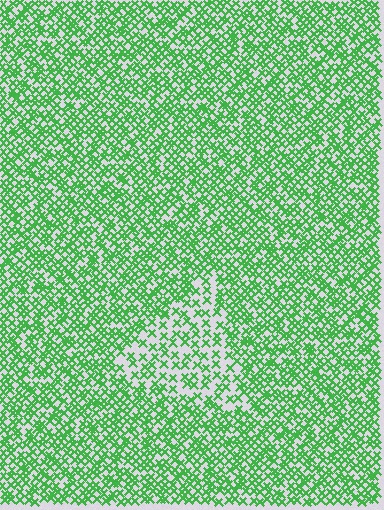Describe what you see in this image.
The image contains small green elements arranged at two different densities. A triangle-shaped region is visible where the elements are less densely packed than the surrounding area.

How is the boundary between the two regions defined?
The boundary is defined by a change in element density (approximately 1.9x ratio). All elements are the same color, size, and shape.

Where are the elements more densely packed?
The elements are more densely packed outside the triangle boundary.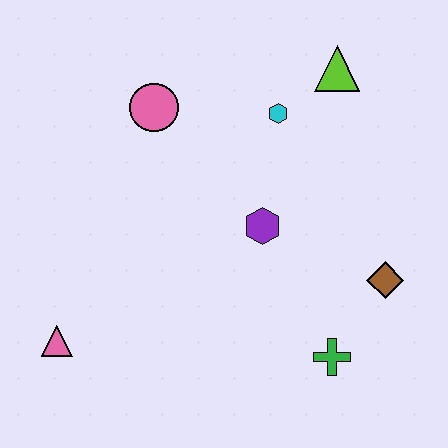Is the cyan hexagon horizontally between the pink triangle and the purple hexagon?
No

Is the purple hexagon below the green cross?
No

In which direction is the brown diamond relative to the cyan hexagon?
The brown diamond is below the cyan hexagon.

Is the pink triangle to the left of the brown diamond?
Yes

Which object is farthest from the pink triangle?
The lime triangle is farthest from the pink triangle.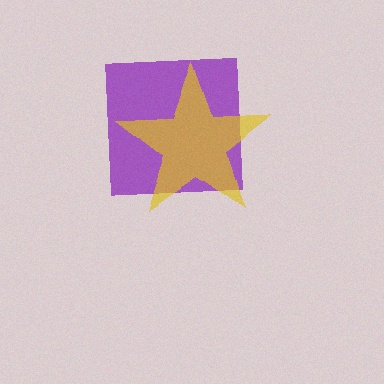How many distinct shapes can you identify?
There are 2 distinct shapes: a purple square, a yellow star.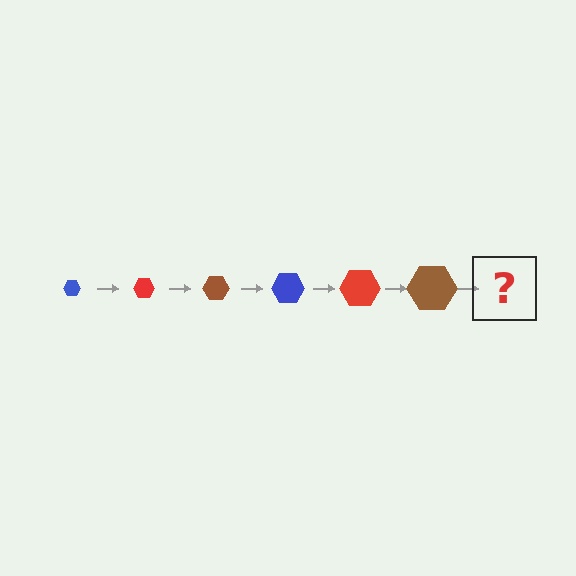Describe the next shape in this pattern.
It should be a blue hexagon, larger than the previous one.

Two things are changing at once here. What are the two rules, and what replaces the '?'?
The two rules are that the hexagon grows larger each step and the color cycles through blue, red, and brown. The '?' should be a blue hexagon, larger than the previous one.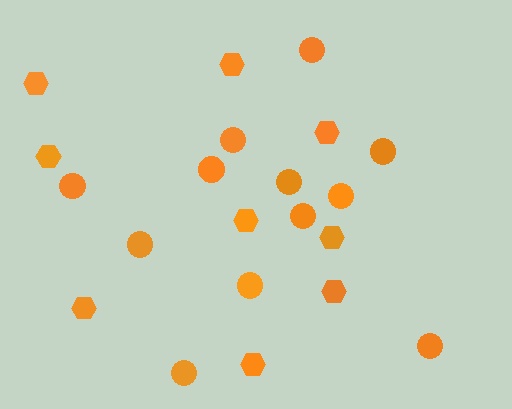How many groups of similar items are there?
There are 2 groups: one group of circles (12) and one group of hexagons (9).